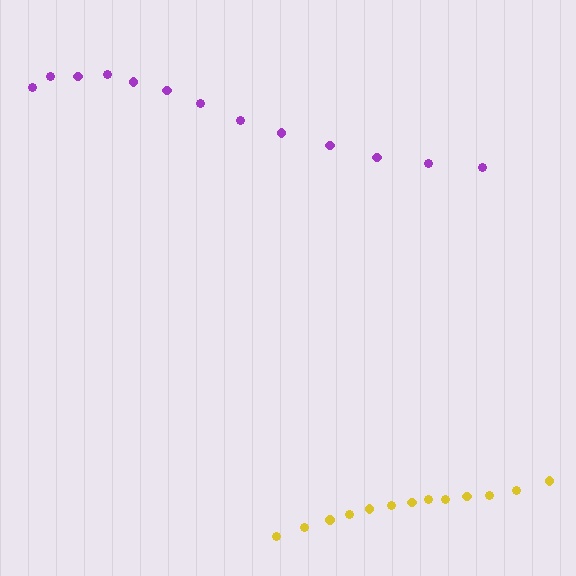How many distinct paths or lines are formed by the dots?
There are 2 distinct paths.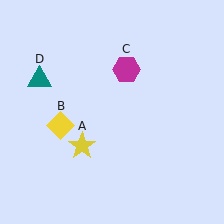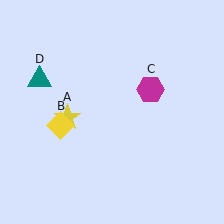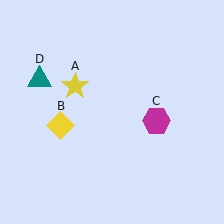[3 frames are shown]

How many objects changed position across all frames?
2 objects changed position: yellow star (object A), magenta hexagon (object C).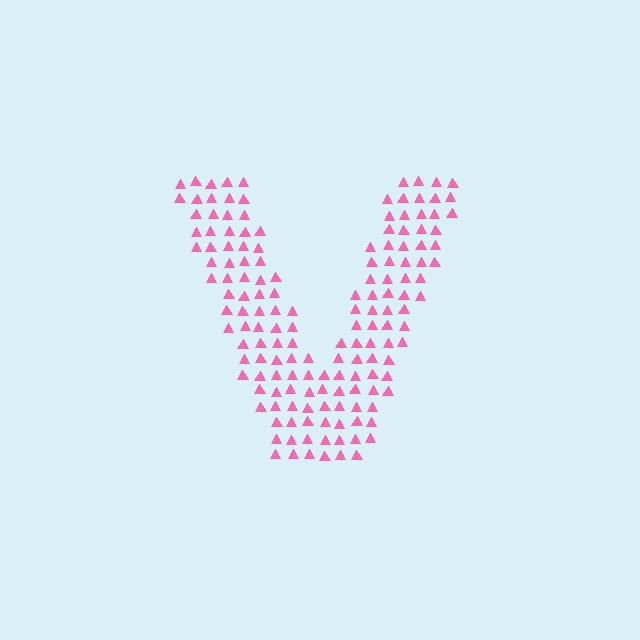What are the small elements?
The small elements are triangles.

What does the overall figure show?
The overall figure shows the letter V.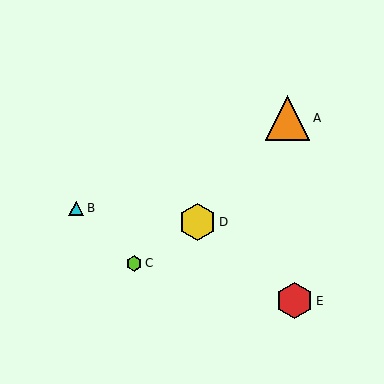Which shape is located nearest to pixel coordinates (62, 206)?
The cyan triangle (labeled B) at (76, 208) is nearest to that location.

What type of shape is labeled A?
Shape A is an orange triangle.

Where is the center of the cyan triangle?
The center of the cyan triangle is at (76, 208).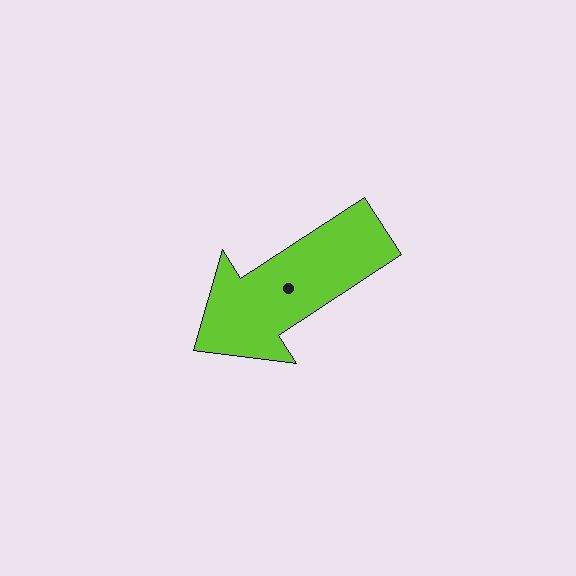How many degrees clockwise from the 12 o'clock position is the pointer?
Approximately 237 degrees.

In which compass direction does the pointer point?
Southwest.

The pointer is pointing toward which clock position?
Roughly 8 o'clock.